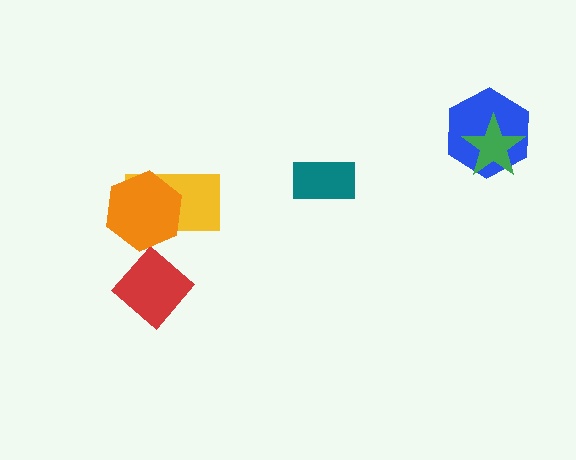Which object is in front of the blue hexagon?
The green star is in front of the blue hexagon.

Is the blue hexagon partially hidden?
Yes, it is partially covered by another shape.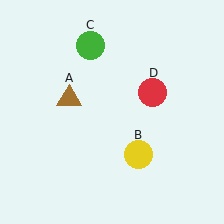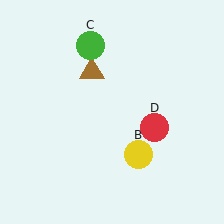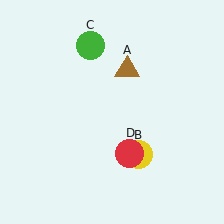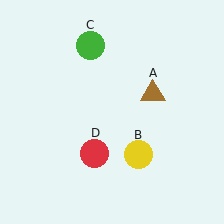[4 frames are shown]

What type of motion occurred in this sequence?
The brown triangle (object A), red circle (object D) rotated clockwise around the center of the scene.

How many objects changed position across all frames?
2 objects changed position: brown triangle (object A), red circle (object D).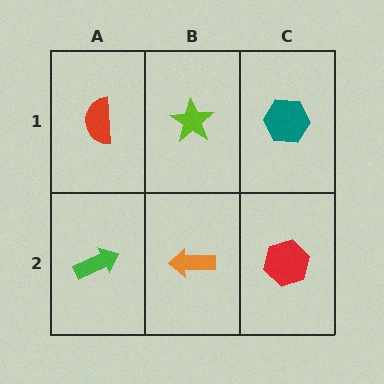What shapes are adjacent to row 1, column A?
A green arrow (row 2, column A), a lime star (row 1, column B).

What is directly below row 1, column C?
A red hexagon.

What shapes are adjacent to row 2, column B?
A lime star (row 1, column B), a green arrow (row 2, column A), a red hexagon (row 2, column C).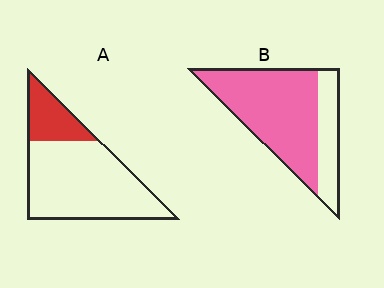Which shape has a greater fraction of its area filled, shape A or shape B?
Shape B.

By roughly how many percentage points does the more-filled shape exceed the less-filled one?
By roughly 50 percentage points (B over A).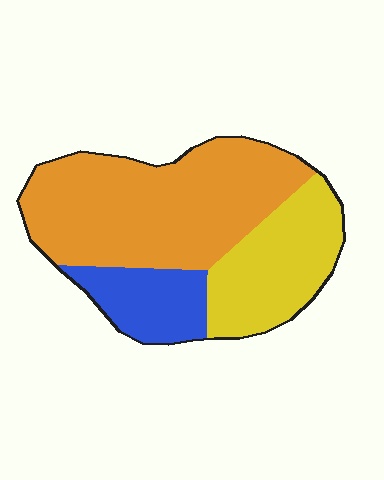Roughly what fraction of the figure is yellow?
Yellow takes up about one quarter (1/4) of the figure.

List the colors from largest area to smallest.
From largest to smallest: orange, yellow, blue.